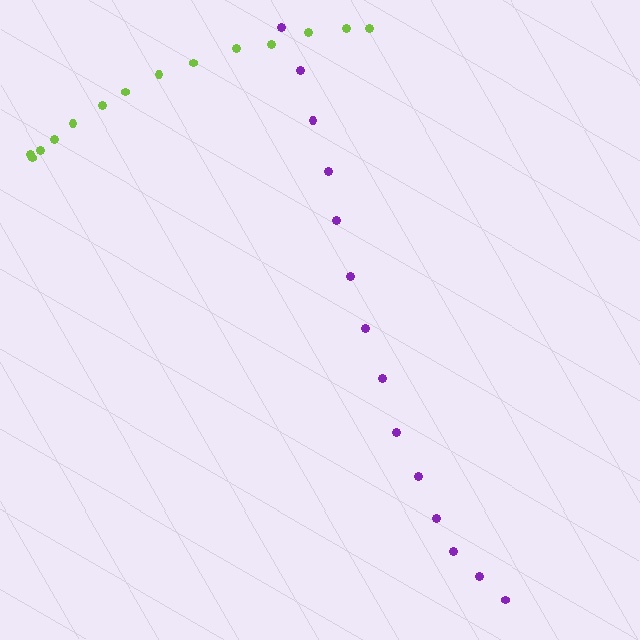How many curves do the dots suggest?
There are 2 distinct paths.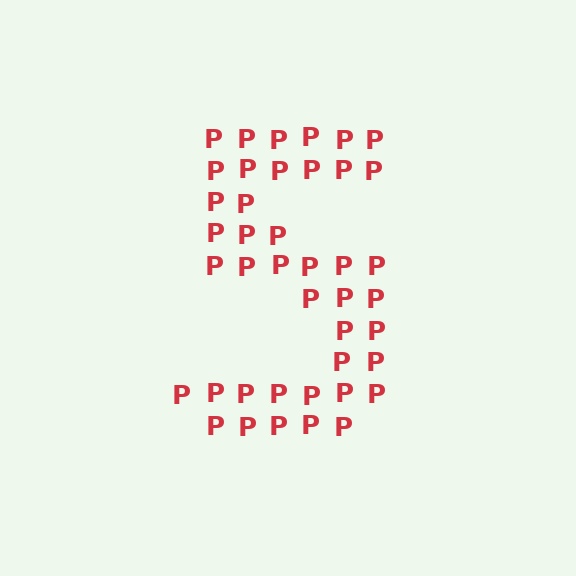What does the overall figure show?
The overall figure shows the digit 5.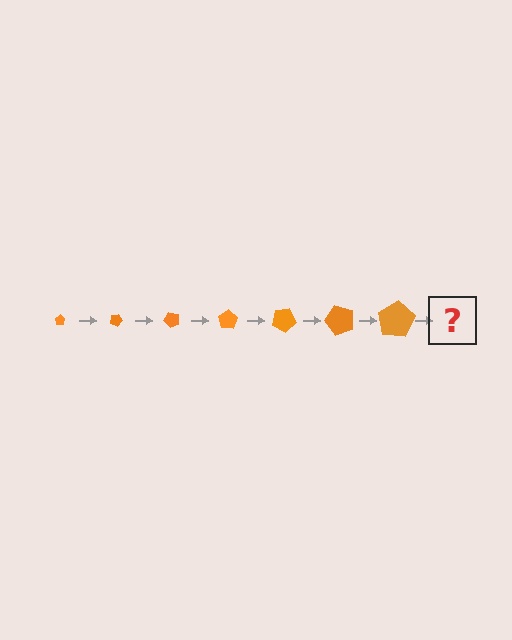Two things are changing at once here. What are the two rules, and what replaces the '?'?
The two rules are that the pentagon grows larger each step and it rotates 25 degrees each step. The '?' should be a pentagon, larger than the previous one and rotated 175 degrees from the start.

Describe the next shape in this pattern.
It should be a pentagon, larger than the previous one and rotated 175 degrees from the start.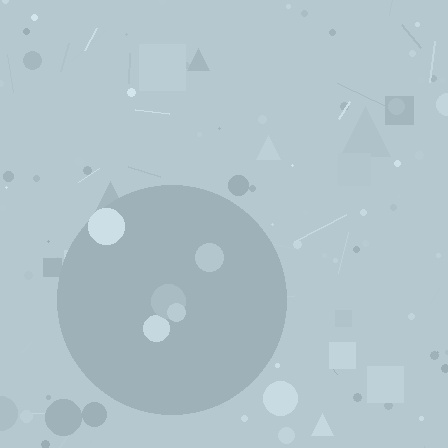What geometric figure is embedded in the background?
A circle is embedded in the background.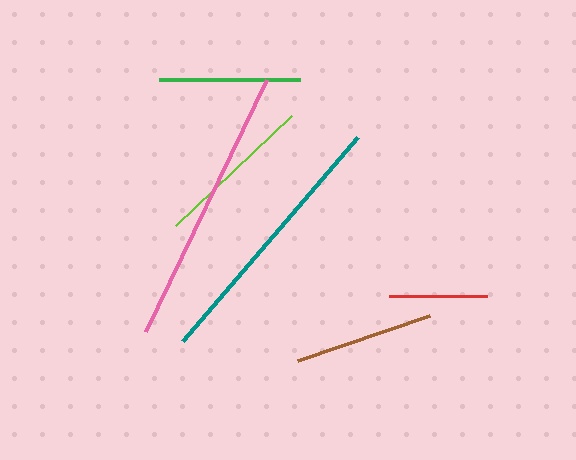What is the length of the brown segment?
The brown segment is approximately 139 pixels long.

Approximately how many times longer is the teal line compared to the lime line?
The teal line is approximately 1.7 times the length of the lime line.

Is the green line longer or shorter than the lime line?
The lime line is longer than the green line.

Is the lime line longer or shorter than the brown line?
The lime line is longer than the brown line.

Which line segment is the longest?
The pink line is the longest at approximately 280 pixels.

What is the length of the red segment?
The red segment is approximately 98 pixels long.